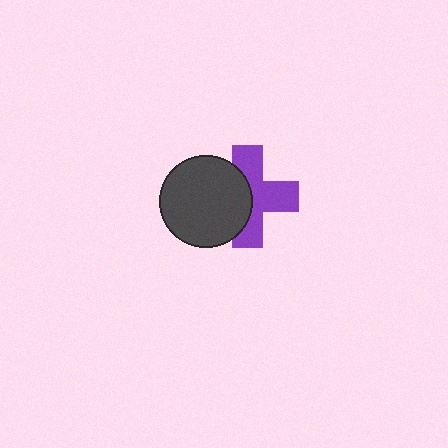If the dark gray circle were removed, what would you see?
You would see the complete purple cross.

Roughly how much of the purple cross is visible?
About half of it is visible (roughly 58%).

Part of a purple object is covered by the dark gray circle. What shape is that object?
It is a cross.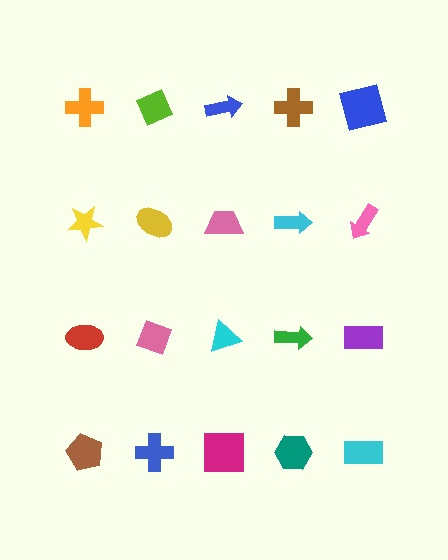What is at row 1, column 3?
A blue arrow.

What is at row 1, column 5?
A blue square.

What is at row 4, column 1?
A brown pentagon.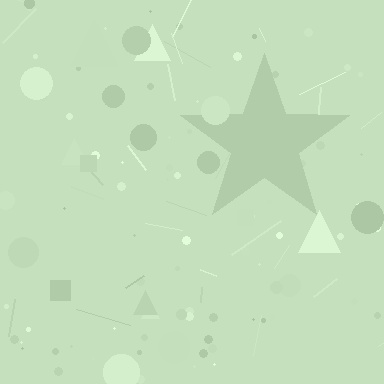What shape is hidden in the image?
A star is hidden in the image.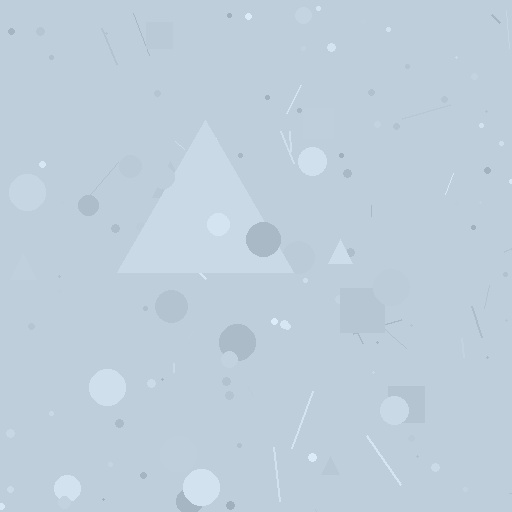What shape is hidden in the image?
A triangle is hidden in the image.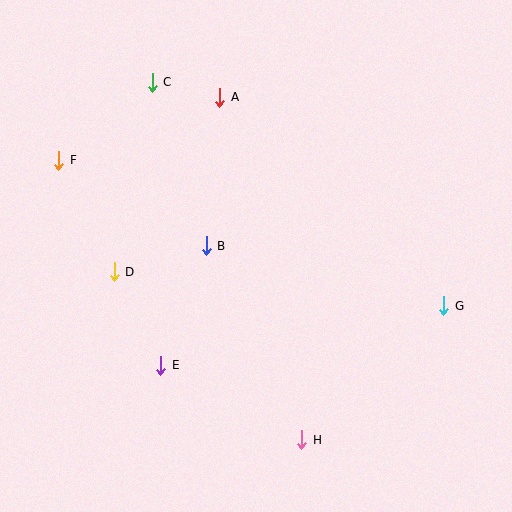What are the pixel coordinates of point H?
Point H is at (302, 440).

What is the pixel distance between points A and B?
The distance between A and B is 149 pixels.